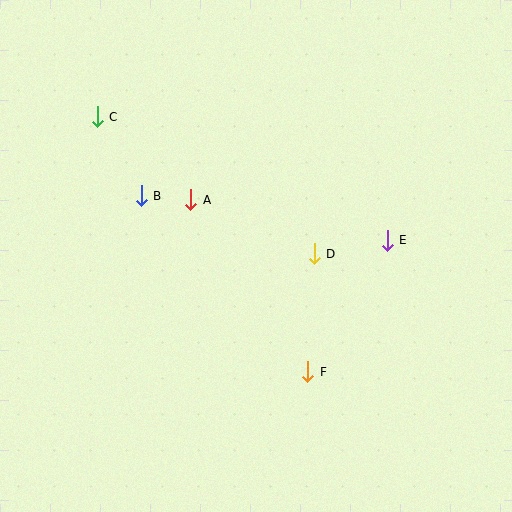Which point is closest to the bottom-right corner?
Point F is closest to the bottom-right corner.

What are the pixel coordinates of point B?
Point B is at (141, 196).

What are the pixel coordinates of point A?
Point A is at (191, 200).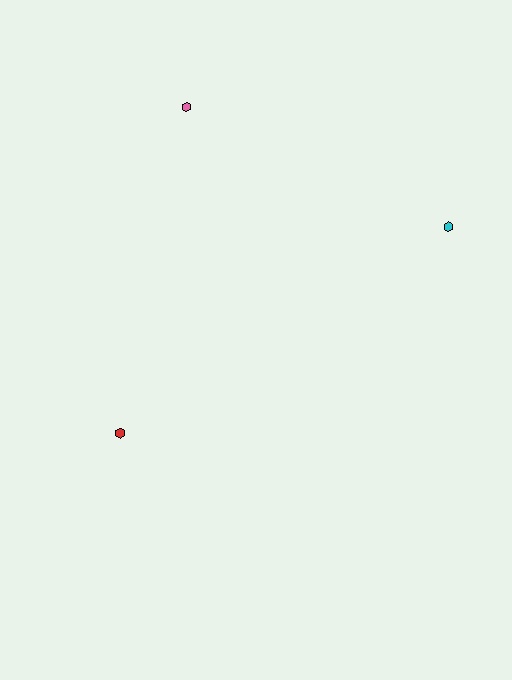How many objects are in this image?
There are 3 objects.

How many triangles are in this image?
There are no triangles.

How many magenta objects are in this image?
There are no magenta objects.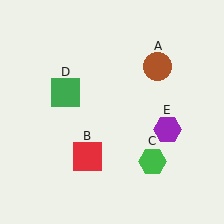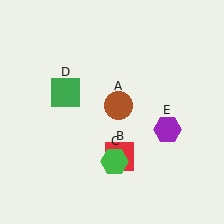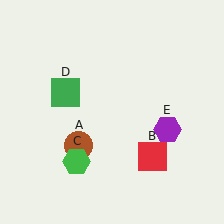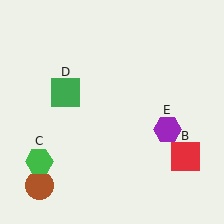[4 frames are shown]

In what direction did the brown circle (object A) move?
The brown circle (object A) moved down and to the left.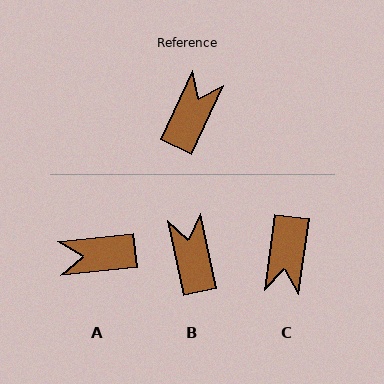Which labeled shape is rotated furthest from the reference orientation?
C, about 163 degrees away.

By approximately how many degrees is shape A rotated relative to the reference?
Approximately 121 degrees counter-clockwise.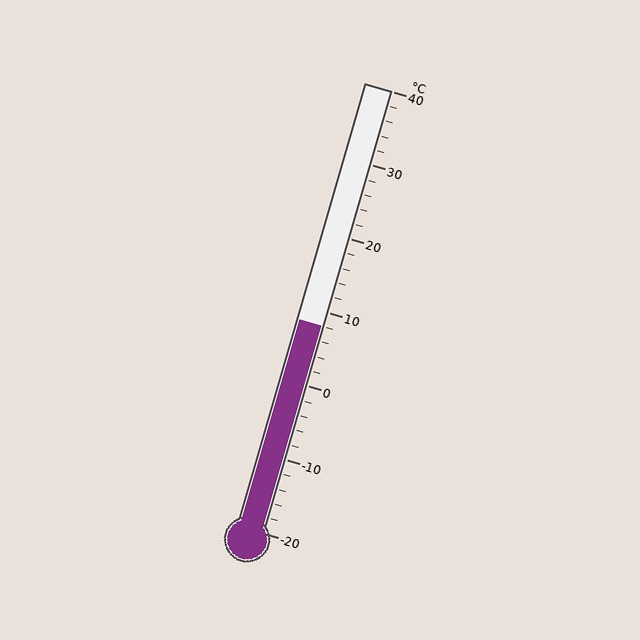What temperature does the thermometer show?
The thermometer shows approximately 8°C.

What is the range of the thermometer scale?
The thermometer scale ranges from -20°C to 40°C.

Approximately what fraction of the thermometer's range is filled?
The thermometer is filled to approximately 45% of its range.